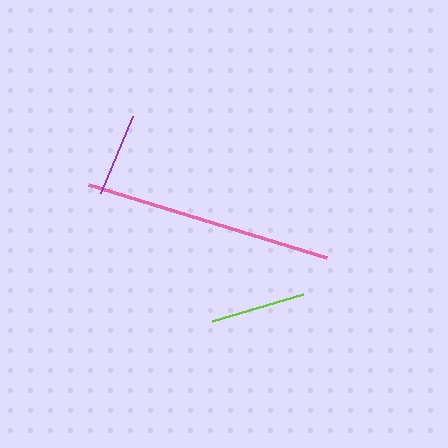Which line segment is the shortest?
The purple line is the shortest at approximately 83 pixels.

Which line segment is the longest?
The pink line is the longest at approximately 250 pixels.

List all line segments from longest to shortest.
From longest to shortest: pink, lime, purple.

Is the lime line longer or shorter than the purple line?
The lime line is longer than the purple line.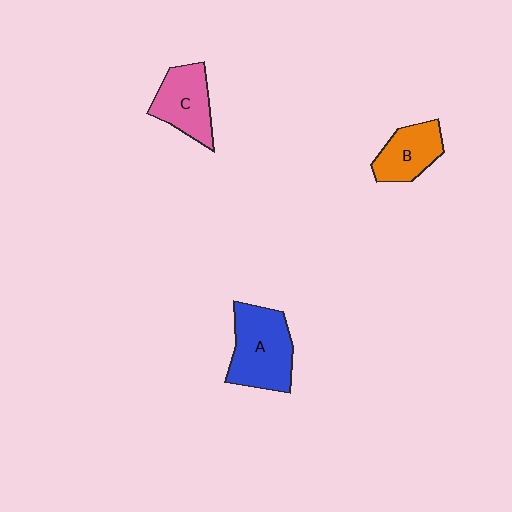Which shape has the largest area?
Shape A (blue).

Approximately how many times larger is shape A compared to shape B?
Approximately 1.5 times.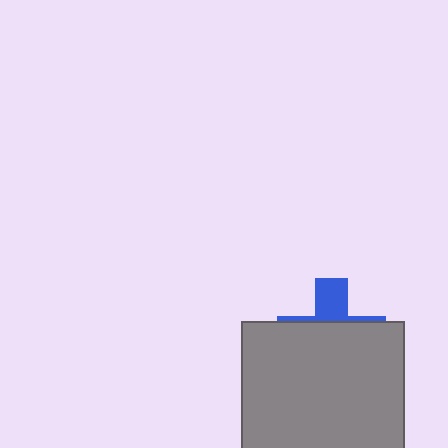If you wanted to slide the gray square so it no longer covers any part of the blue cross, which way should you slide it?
Slide it down — that is the most direct way to separate the two shapes.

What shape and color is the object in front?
The object in front is a gray square.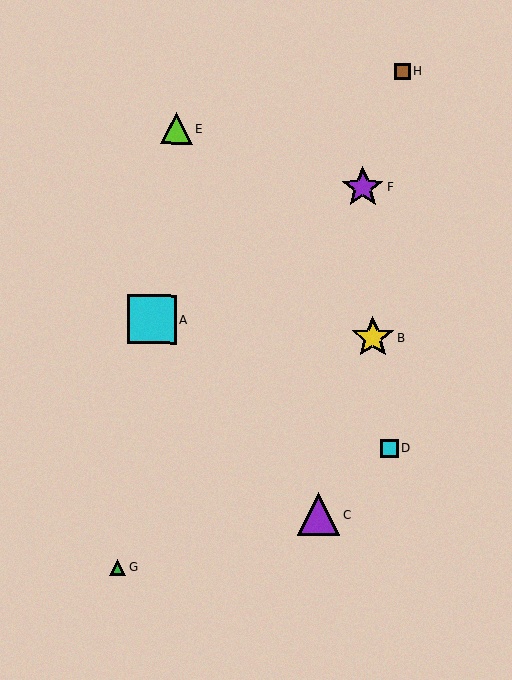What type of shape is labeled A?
Shape A is a cyan square.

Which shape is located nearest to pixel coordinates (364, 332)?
The yellow star (labeled B) at (373, 337) is nearest to that location.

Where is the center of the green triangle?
The center of the green triangle is at (117, 568).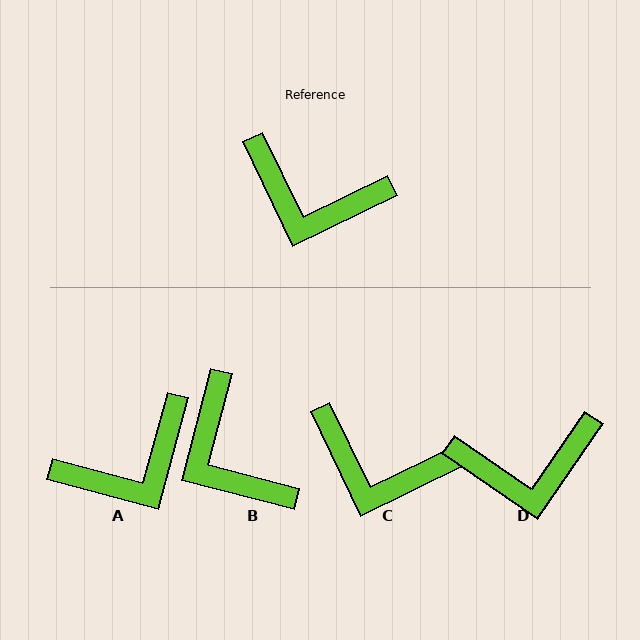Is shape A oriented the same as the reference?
No, it is off by about 49 degrees.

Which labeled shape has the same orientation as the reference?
C.